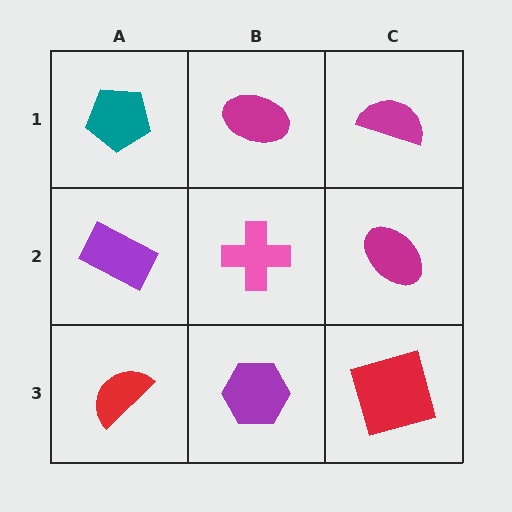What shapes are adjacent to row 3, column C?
A magenta ellipse (row 2, column C), a purple hexagon (row 3, column B).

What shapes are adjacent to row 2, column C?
A magenta semicircle (row 1, column C), a red square (row 3, column C), a pink cross (row 2, column B).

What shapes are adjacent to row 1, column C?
A magenta ellipse (row 2, column C), a magenta ellipse (row 1, column B).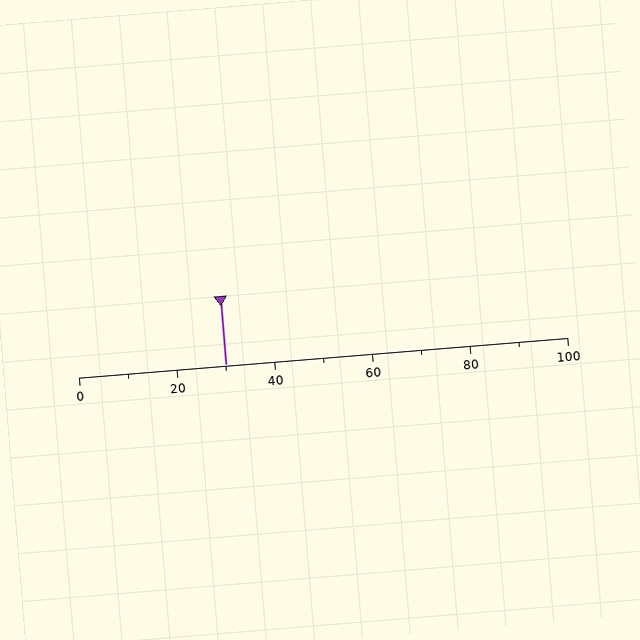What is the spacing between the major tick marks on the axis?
The major ticks are spaced 20 apart.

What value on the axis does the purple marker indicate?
The marker indicates approximately 30.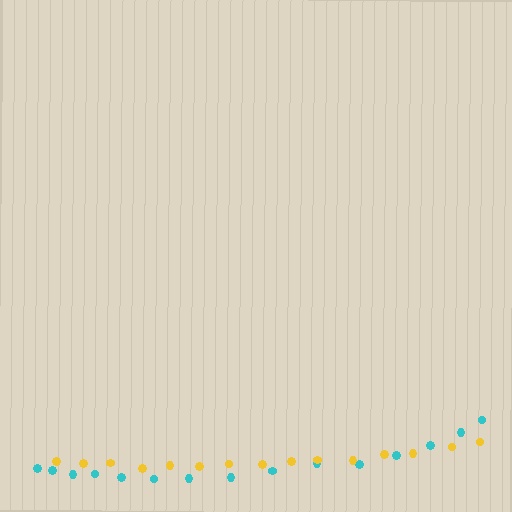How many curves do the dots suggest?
There are 2 distinct paths.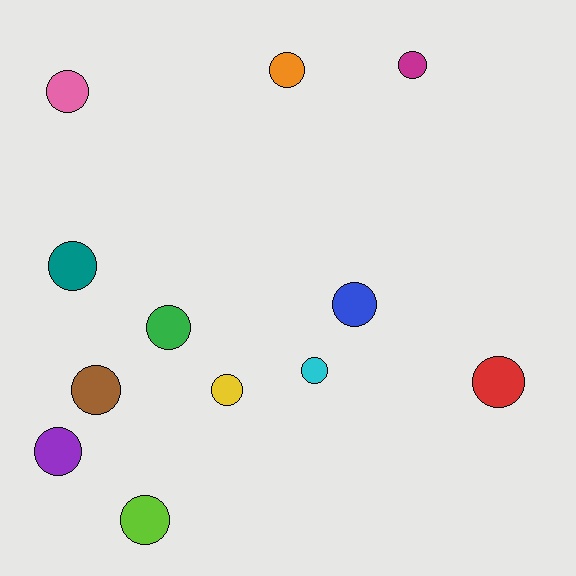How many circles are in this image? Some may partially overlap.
There are 12 circles.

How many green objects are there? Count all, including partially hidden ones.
There is 1 green object.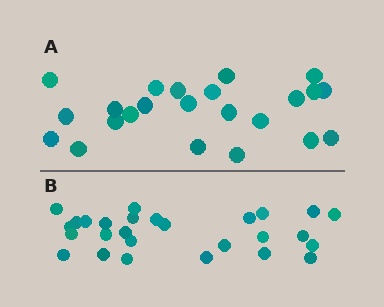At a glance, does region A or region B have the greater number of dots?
Region B (the bottom region) has more dots.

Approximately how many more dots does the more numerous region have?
Region B has about 4 more dots than region A.